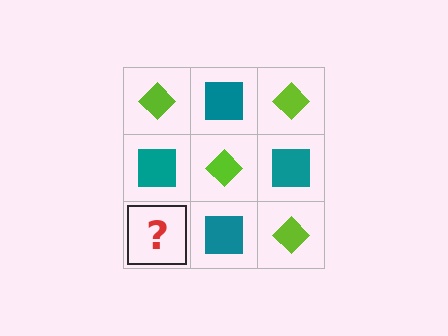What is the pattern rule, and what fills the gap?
The rule is that it alternates lime diamond and teal square in a checkerboard pattern. The gap should be filled with a lime diamond.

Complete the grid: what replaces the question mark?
The question mark should be replaced with a lime diamond.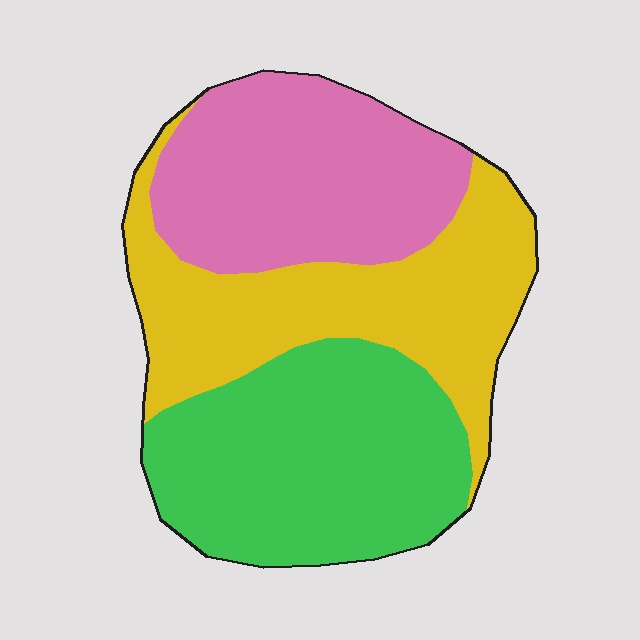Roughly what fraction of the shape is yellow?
Yellow covers around 35% of the shape.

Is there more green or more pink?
Green.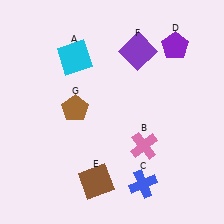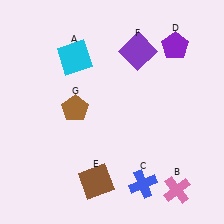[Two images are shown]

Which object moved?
The pink cross (B) moved down.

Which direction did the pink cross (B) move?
The pink cross (B) moved down.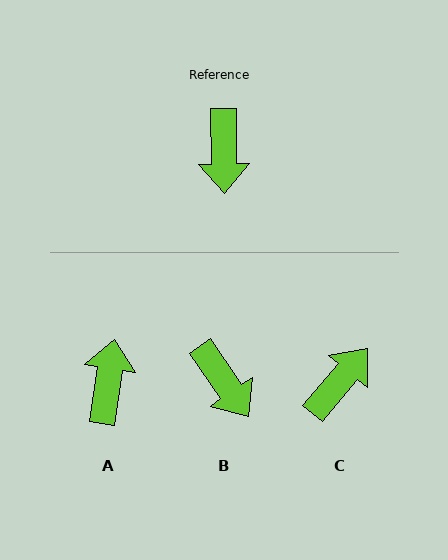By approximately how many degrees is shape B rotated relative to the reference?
Approximately 34 degrees counter-clockwise.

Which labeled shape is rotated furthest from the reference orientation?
A, about 171 degrees away.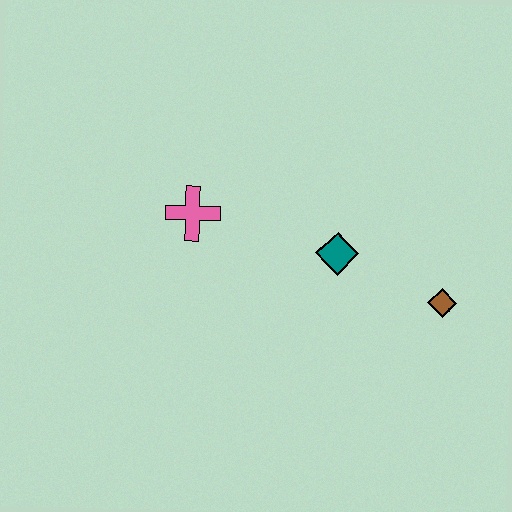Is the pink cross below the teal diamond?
No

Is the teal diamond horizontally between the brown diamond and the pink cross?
Yes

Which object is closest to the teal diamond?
The brown diamond is closest to the teal diamond.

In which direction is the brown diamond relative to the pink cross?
The brown diamond is to the right of the pink cross.